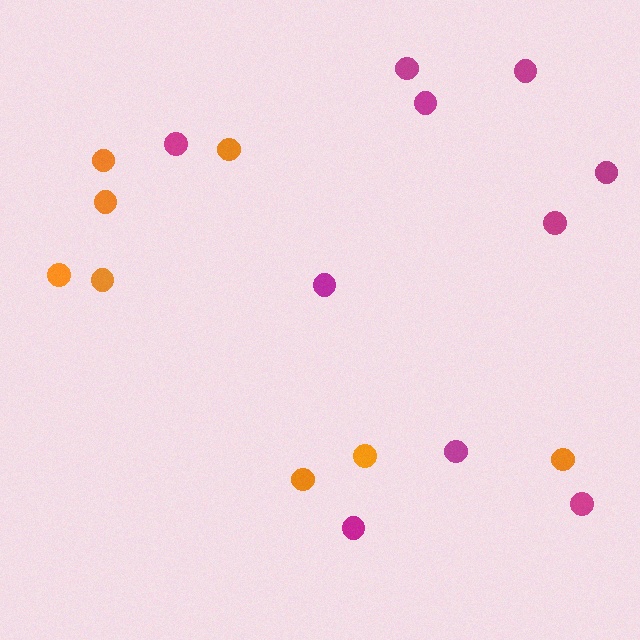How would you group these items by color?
There are 2 groups: one group of magenta circles (10) and one group of orange circles (8).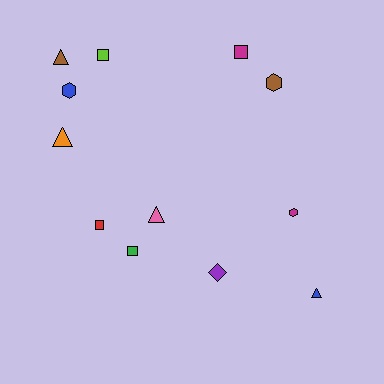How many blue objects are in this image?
There are 2 blue objects.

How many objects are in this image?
There are 12 objects.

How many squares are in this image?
There are 4 squares.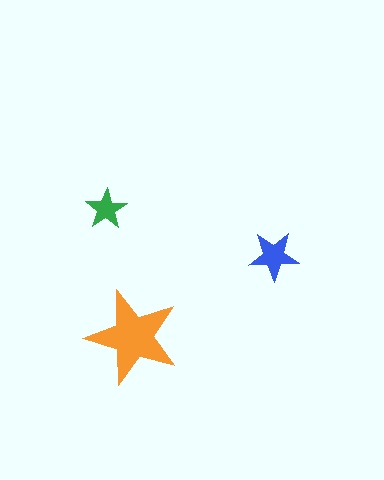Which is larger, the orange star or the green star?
The orange one.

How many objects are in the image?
There are 3 objects in the image.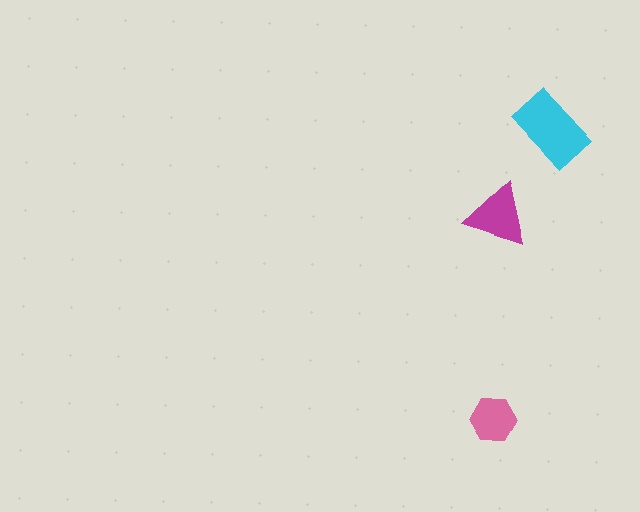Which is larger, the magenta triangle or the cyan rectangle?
The cyan rectangle.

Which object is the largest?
The cyan rectangle.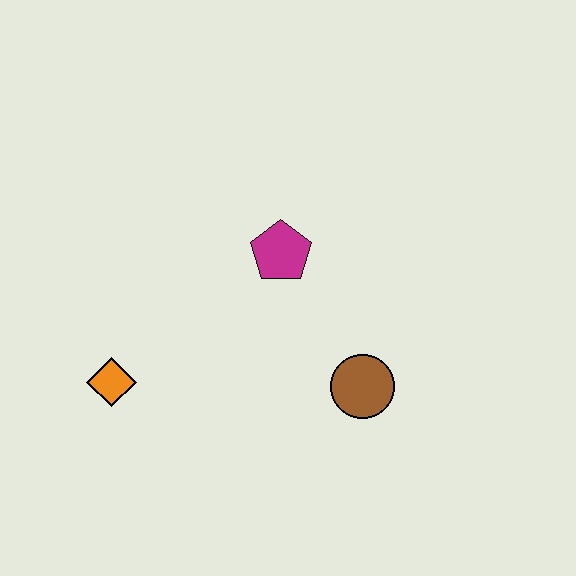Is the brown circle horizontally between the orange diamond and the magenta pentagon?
No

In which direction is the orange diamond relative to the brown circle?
The orange diamond is to the left of the brown circle.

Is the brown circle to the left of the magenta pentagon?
No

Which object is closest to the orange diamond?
The magenta pentagon is closest to the orange diamond.